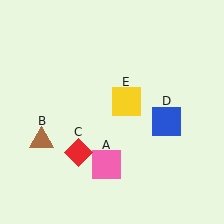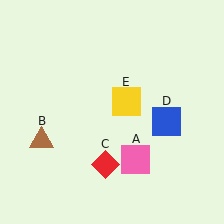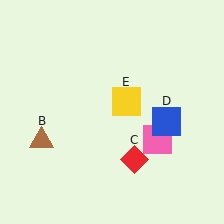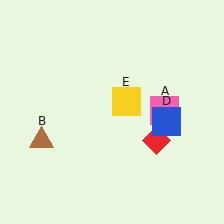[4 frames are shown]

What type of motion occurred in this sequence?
The pink square (object A), red diamond (object C) rotated counterclockwise around the center of the scene.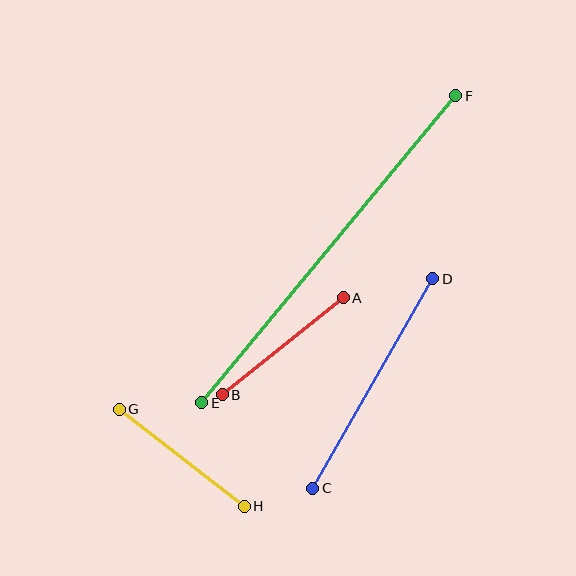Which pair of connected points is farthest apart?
Points E and F are farthest apart.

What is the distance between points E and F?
The distance is approximately 398 pixels.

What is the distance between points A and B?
The distance is approximately 155 pixels.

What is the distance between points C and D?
The distance is approximately 242 pixels.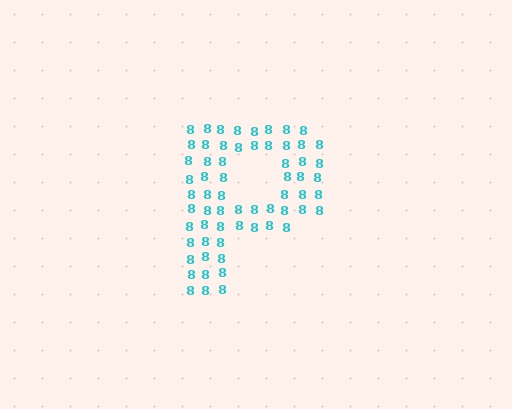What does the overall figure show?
The overall figure shows the letter P.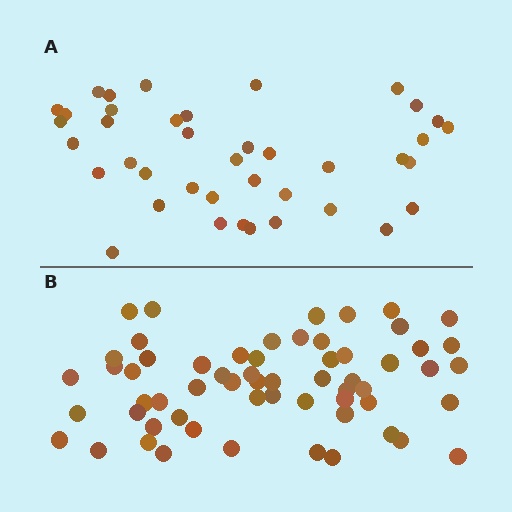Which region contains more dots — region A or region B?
Region B (the bottom region) has more dots.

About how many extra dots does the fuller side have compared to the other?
Region B has approximately 20 more dots than region A.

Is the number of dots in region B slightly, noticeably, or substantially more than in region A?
Region B has substantially more. The ratio is roughly 1.5 to 1.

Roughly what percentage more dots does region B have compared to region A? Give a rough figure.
About 50% more.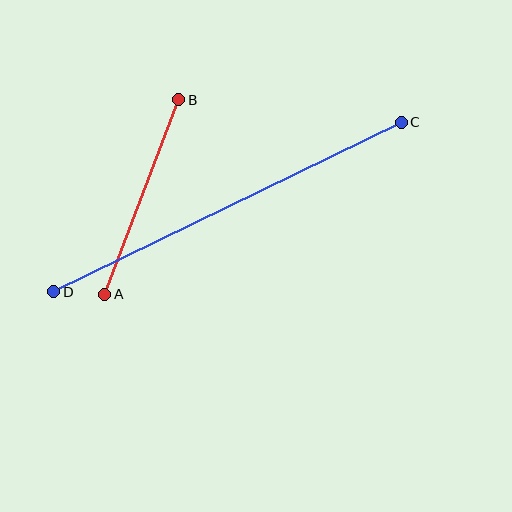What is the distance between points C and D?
The distance is approximately 386 pixels.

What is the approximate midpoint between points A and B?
The midpoint is at approximately (142, 197) pixels.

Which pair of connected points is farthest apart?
Points C and D are farthest apart.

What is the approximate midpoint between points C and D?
The midpoint is at approximately (227, 207) pixels.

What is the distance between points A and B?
The distance is approximately 208 pixels.